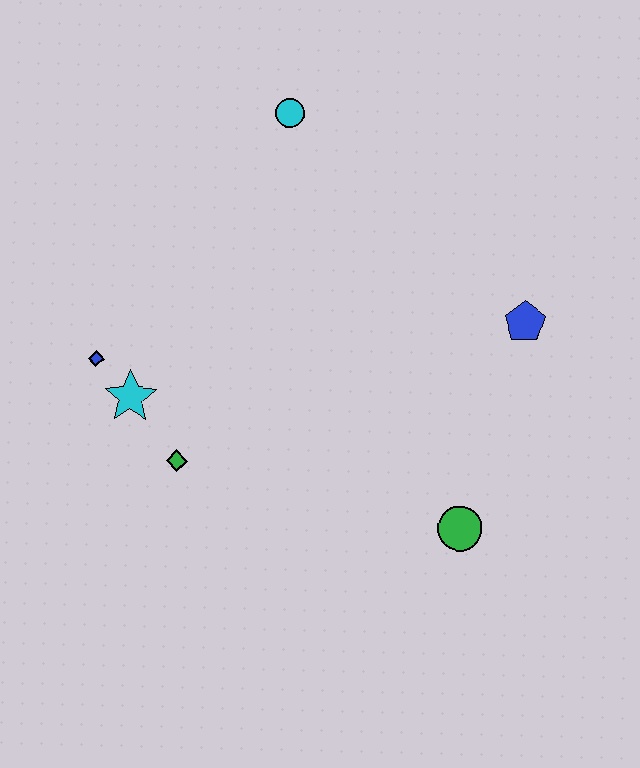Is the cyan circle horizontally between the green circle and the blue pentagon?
No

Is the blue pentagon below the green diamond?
No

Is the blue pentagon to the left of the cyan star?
No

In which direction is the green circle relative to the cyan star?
The green circle is to the right of the cyan star.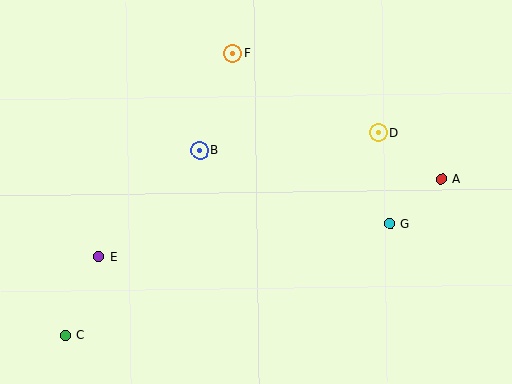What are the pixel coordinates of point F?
Point F is at (233, 53).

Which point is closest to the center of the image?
Point B at (200, 150) is closest to the center.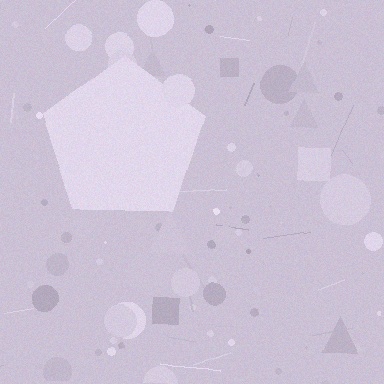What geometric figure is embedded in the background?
A pentagon is embedded in the background.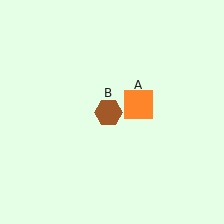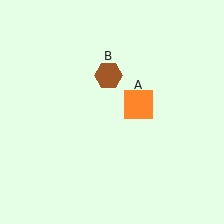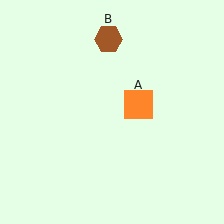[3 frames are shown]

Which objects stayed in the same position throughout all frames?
Orange square (object A) remained stationary.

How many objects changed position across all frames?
1 object changed position: brown hexagon (object B).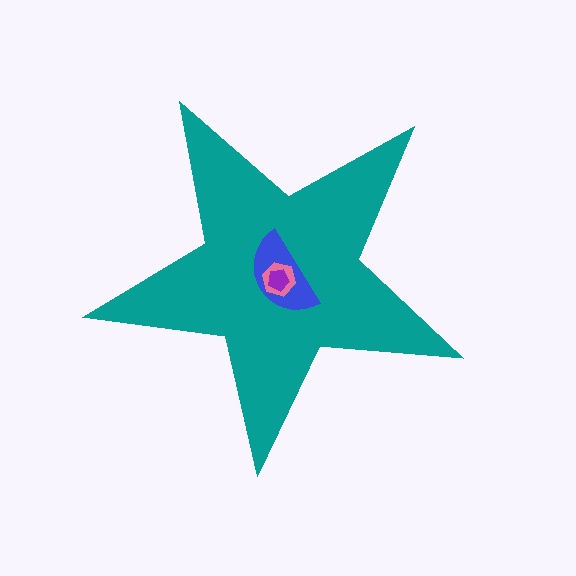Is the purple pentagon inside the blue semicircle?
Yes.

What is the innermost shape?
The purple pentagon.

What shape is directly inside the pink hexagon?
The purple pentagon.